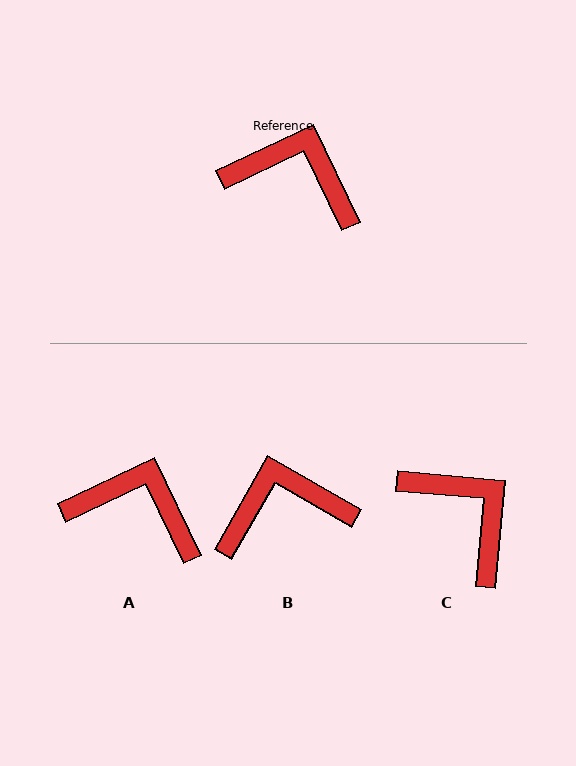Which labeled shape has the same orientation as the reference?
A.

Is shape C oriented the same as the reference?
No, it is off by about 31 degrees.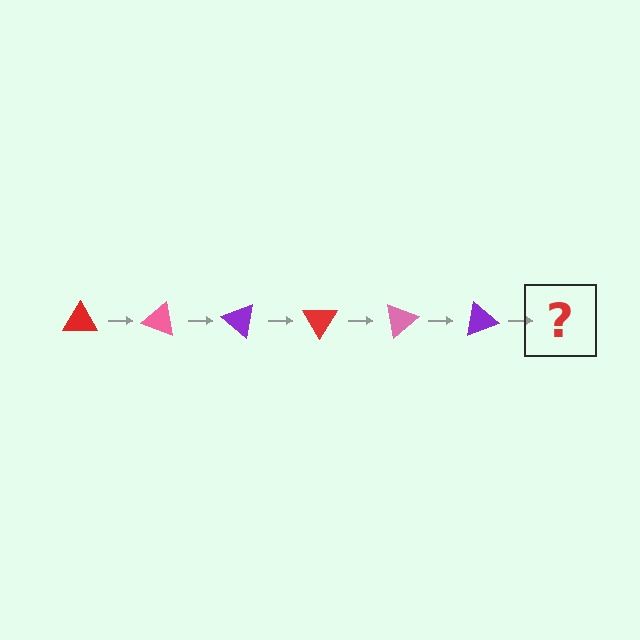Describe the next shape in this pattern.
It should be a red triangle, rotated 120 degrees from the start.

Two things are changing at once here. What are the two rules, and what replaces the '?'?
The two rules are that it rotates 20 degrees each step and the color cycles through red, pink, and purple. The '?' should be a red triangle, rotated 120 degrees from the start.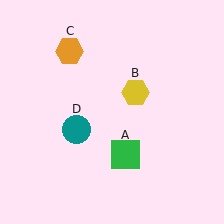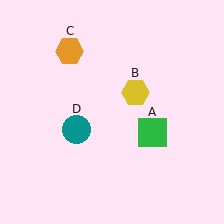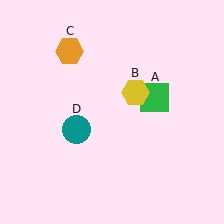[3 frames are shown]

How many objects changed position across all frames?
1 object changed position: green square (object A).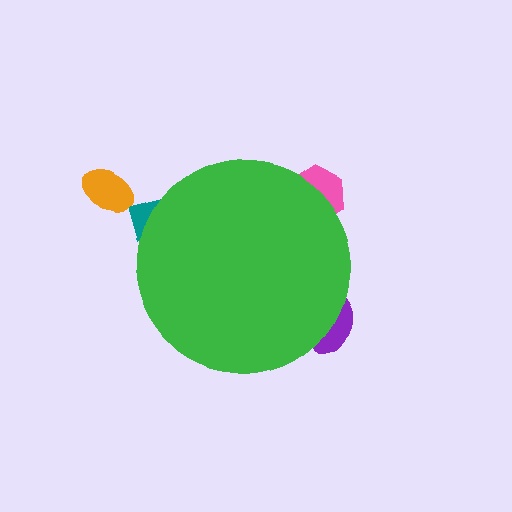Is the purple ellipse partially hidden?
Yes, the purple ellipse is partially hidden behind the green circle.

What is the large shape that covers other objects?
A green circle.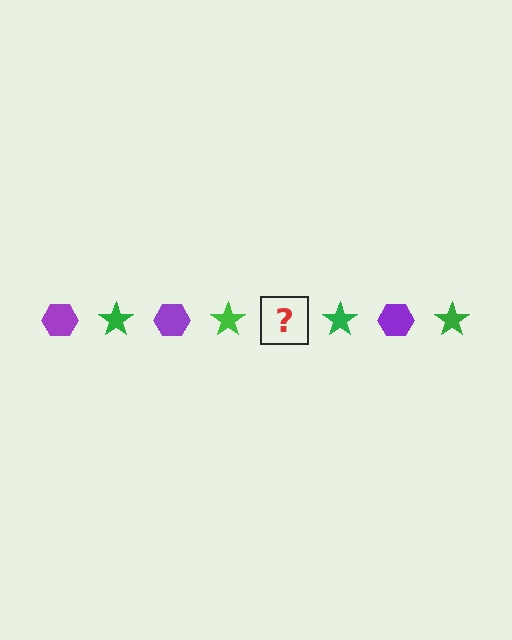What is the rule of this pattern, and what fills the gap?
The rule is that the pattern alternates between purple hexagon and green star. The gap should be filled with a purple hexagon.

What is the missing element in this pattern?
The missing element is a purple hexagon.